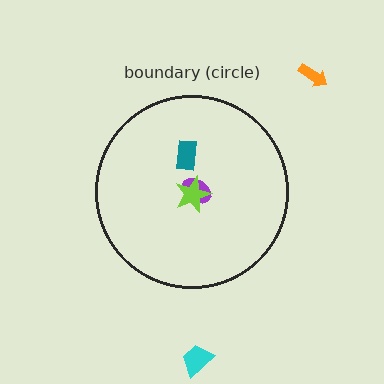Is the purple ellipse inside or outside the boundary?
Inside.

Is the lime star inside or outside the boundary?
Inside.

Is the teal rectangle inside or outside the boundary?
Inside.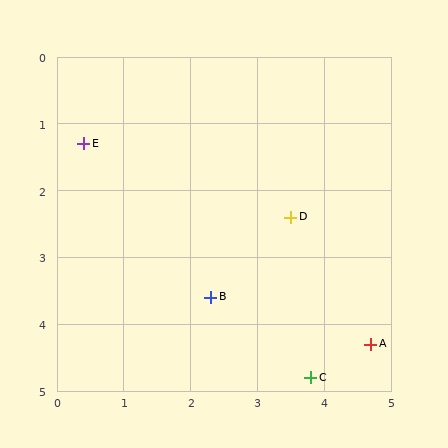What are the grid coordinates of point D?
Point D is at approximately (3.5, 2.4).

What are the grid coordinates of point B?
Point B is at approximately (2.3, 3.6).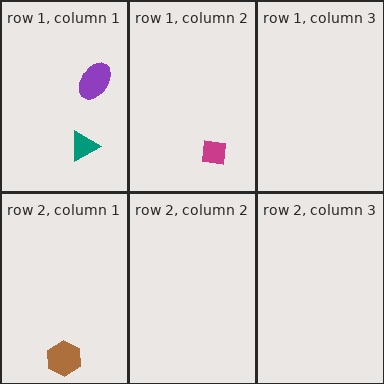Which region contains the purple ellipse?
The row 1, column 1 region.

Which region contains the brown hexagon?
The row 2, column 1 region.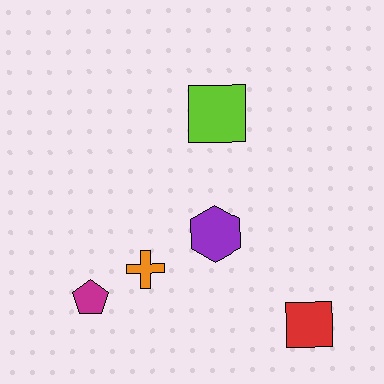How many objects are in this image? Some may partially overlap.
There are 5 objects.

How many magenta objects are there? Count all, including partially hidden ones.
There is 1 magenta object.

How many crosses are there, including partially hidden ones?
There is 1 cross.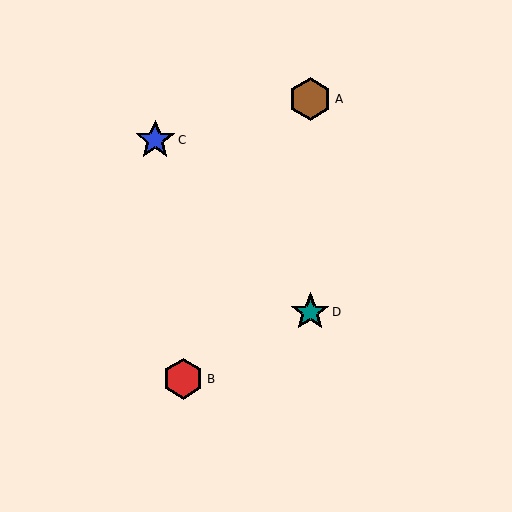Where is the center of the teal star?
The center of the teal star is at (310, 312).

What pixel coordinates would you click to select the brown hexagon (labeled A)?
Click at (310, 99) to select the brown hexagon A.